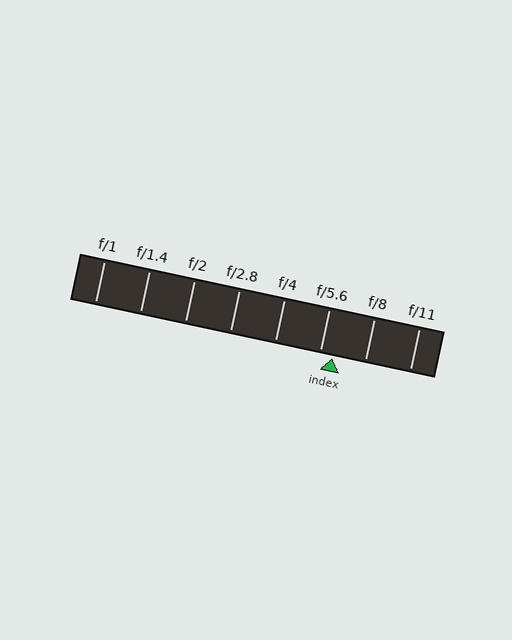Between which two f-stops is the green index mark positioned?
The index mark is between f/5.6 and f/8.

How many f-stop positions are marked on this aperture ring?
There are 8 f-stop positions marked.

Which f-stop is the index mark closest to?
The index mark is closest to f/5.6.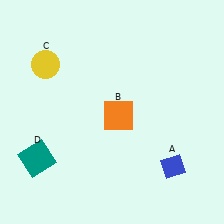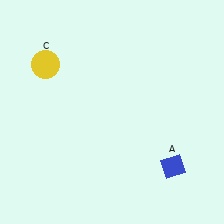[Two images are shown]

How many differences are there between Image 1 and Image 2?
There are 2 differences between the two images.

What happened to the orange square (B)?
The orange square (B) was removed in Image 2. It was in the bottom-right area of Image 1.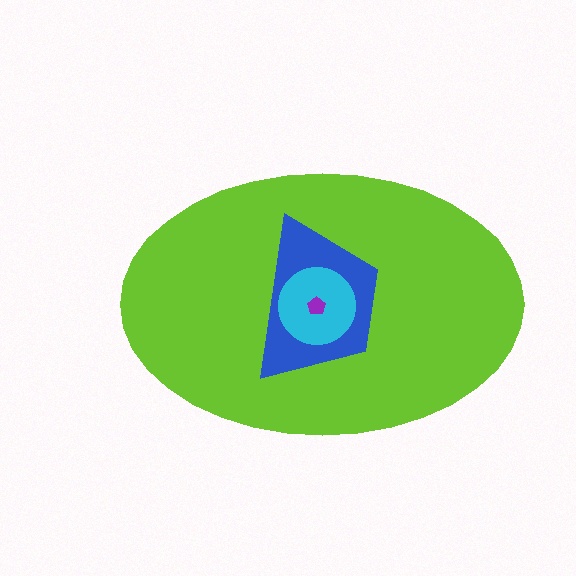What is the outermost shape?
The lime ellipse.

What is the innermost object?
The purple pentagon.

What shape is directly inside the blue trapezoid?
The cyan circle.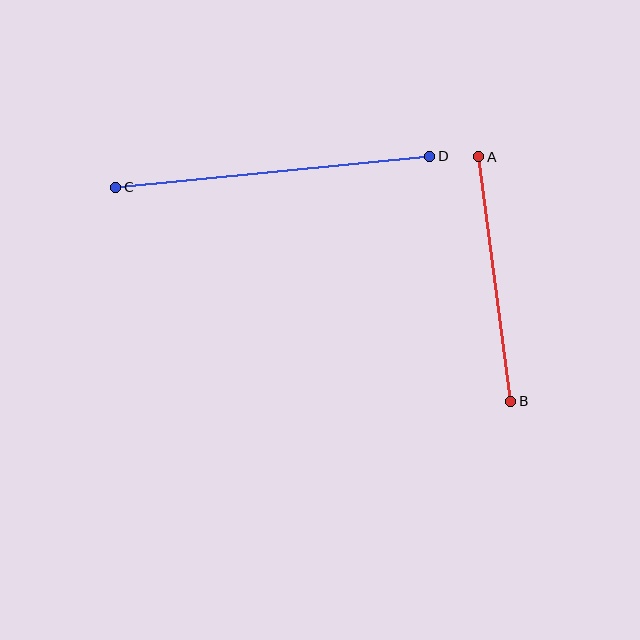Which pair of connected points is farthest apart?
Points C and D are farthest apart.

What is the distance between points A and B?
The distance is approximately 247 pixels.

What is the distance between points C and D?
The distance is approximately 316 pixels.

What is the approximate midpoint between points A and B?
The midpoint is at approximately (495, 279) pixels.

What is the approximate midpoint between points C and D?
The midpoint is at approximately (273, 172) pixels.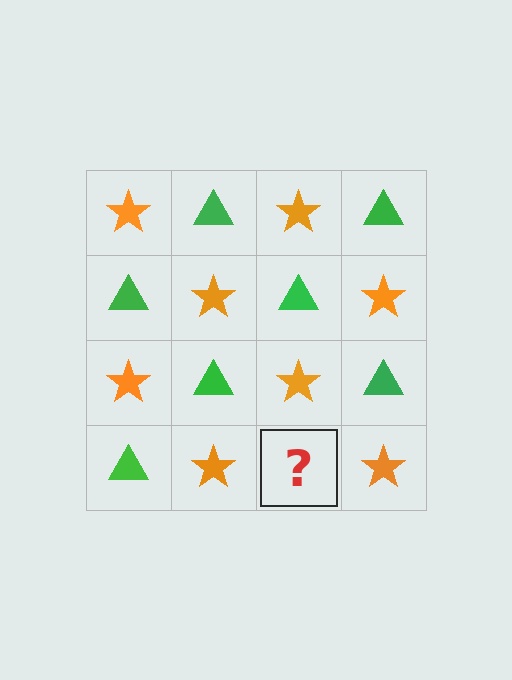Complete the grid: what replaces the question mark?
The question mark should be replaced with a green triangle.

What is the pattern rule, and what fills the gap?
The rule is that it alternates orange star and green triangle in a checkerboard pattern. The gap should be filled with a green triangle.